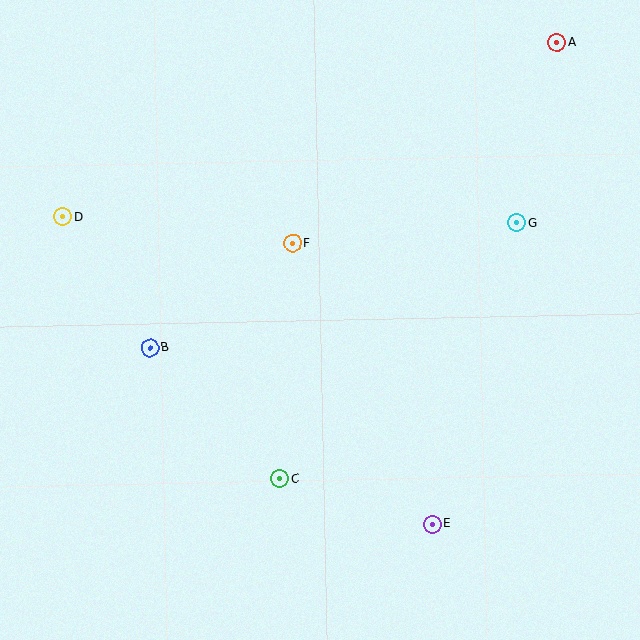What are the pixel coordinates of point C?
Point C is at (280, 478).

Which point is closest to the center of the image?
Point F at (293, 243) is closest to the center.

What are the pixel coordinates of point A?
Point A is at (557, 42).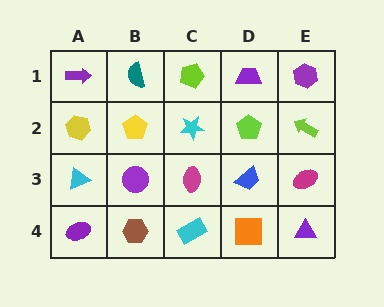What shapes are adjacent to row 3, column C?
A cyan star (row 2, column C), a cyan rectangle (row 4, column C), a purple circle (row 3, column B), a blue trapezoid (row 3, column D).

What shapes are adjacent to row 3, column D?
A lime pentagon (row 2, column D), an orange square (row 4, column D), a magenta ellipse (row 3, column C), a magenta ellipse (row 3, column E).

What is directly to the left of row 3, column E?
A blue trapezoid.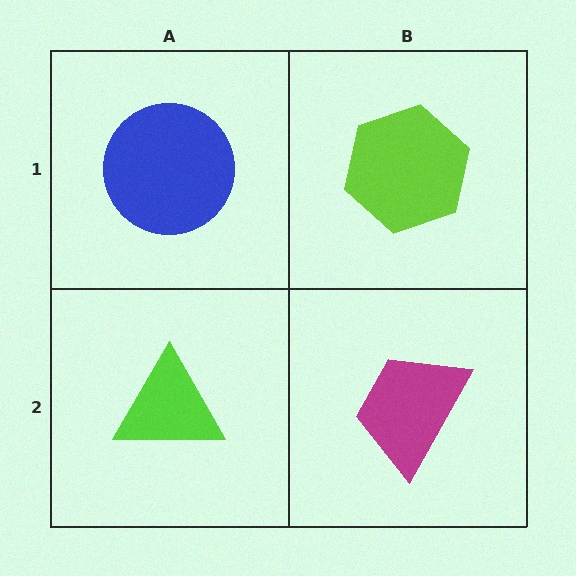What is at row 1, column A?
A blue circle.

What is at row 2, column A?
A lime triangle.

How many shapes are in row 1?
2 shapes.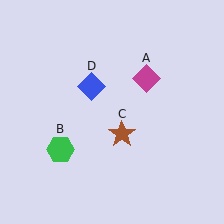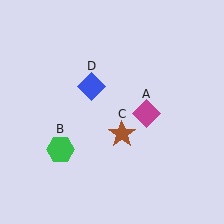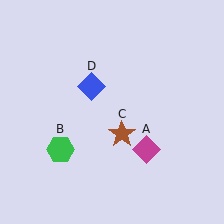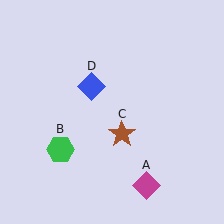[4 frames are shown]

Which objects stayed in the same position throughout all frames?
Green hexagon (object B) and brown star (object C) and blue diamond (object D) remained stationary.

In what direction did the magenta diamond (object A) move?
The magenta diamond (object A) moved down.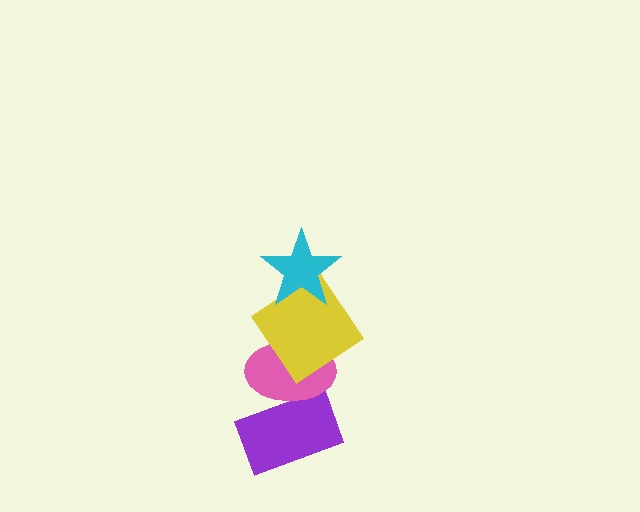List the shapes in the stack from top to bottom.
From top to bottom: the cyan star, the yellow diamond, the pink ellipse, the purple rectangle.